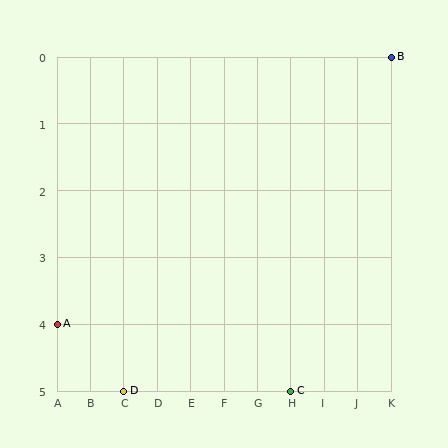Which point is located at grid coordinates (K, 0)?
Point B is at (K, 0).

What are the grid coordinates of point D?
Point D is at grid coordinates (C, 5).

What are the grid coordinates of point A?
Point A is at grid coordinates (A, 4).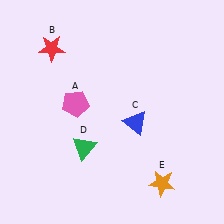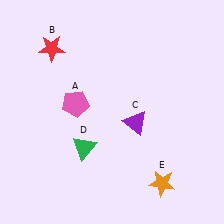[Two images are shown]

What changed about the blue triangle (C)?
In Image 1, C is blue. In Image 2, it changed to purple.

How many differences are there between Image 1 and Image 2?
There is 1 difference between the two images.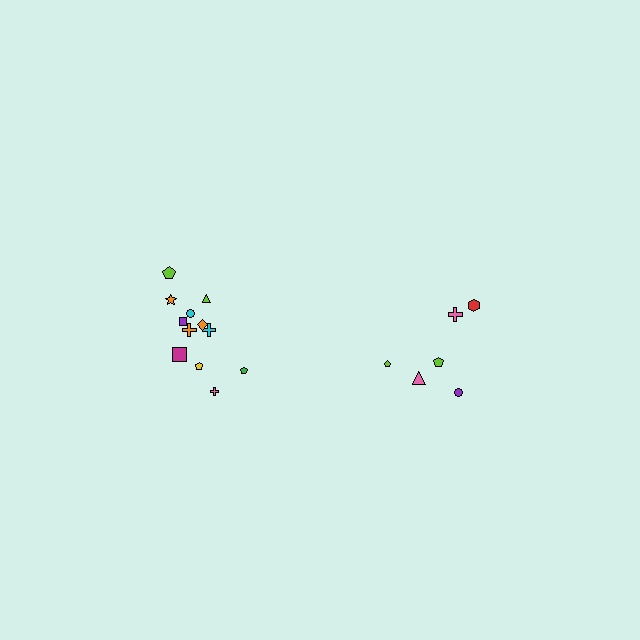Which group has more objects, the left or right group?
The left group.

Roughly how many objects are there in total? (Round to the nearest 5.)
Roughly 20 objects in total.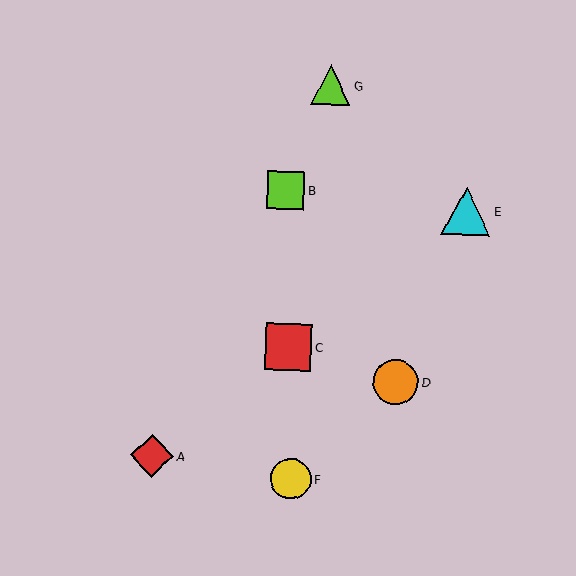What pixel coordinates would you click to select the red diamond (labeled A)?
Click at (152, 456) to select the red diamond A.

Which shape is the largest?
The cyan triangle (labeled E) is the largest.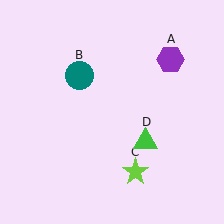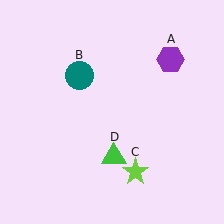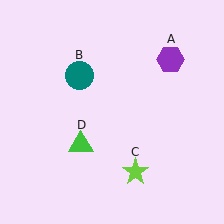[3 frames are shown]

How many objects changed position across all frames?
1 object changed position: green triangle (object D).